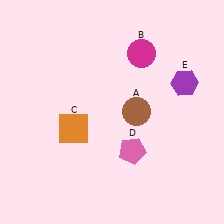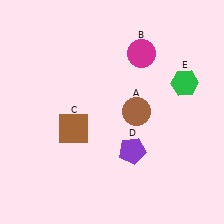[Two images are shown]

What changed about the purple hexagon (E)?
In Image 1, E is purple. In Image 2, it changed to green.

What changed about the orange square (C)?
In Image 1, C is orange. In Image 2, it changed to brown.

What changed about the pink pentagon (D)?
In Image 1, D is pink. In Image 2, it changed to purple.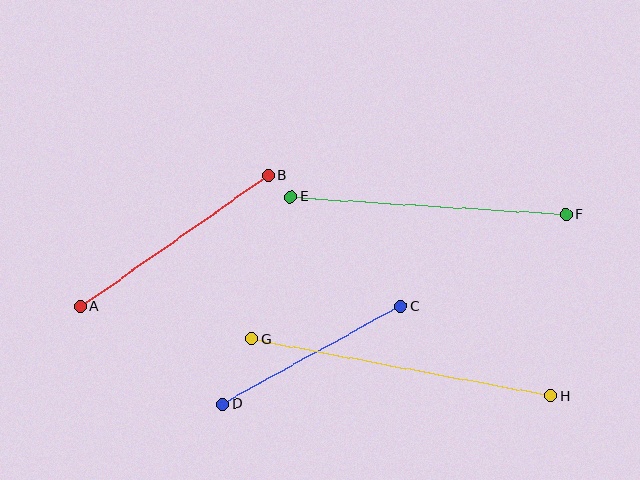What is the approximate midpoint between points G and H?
The midpoint is at approximately (401, 367) pixels.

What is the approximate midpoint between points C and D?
The midpoint is at approximately (312, 355) pixels.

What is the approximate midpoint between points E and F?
The midpoint is at approximately (429, 205) pixels.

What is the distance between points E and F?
The distance is approximately 275 pixels.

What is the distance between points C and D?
The distance is approximately 203 pixels.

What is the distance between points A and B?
The distance is approximately 229 pixels.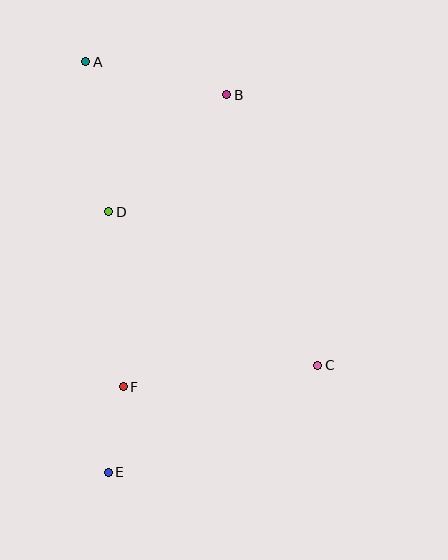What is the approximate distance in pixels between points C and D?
The distance between C and D is approximately 259 pixels.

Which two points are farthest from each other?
Points A and E are farthest from each other.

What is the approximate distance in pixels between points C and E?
The distance between C and E is approximately 235 pixels.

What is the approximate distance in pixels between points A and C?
The distance between A and C is approximately 382 pixels.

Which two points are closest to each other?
Points E and F are closest to each other.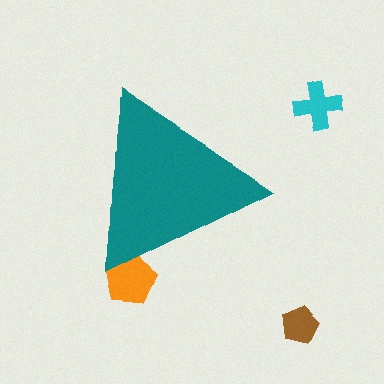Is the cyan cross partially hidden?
No, the cyan cross is fully visible.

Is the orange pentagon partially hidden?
Yes, the orange pentagon is partially hidden behind the teal triangle.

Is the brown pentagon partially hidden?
No, the brown pentagon is fully visible.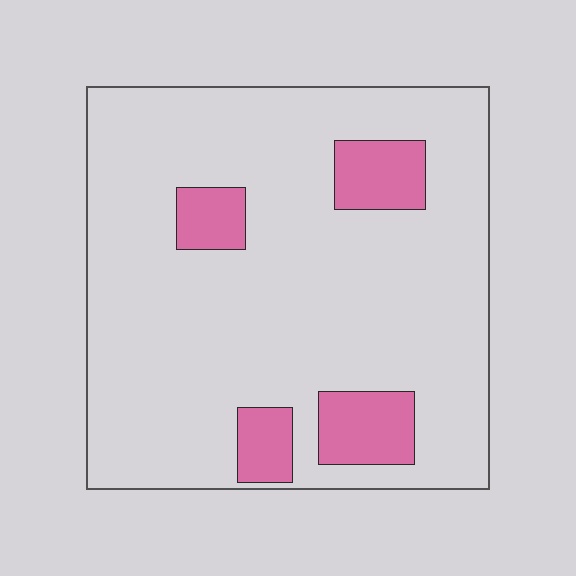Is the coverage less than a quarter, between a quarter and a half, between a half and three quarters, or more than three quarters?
Less than a quarter.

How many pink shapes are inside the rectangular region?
4.